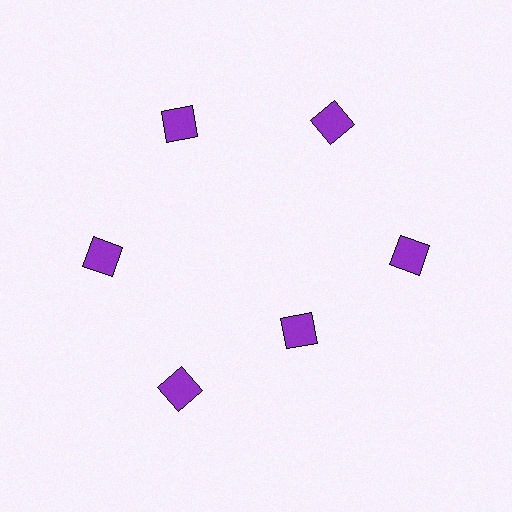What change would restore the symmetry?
The symmetry would be restored by moving it outward, back onto the ring so that all 6 diamonds sit at equal angles and equal distance from the center.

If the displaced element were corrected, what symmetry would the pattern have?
It would have 6-fold rotational symmetry — the pattern would map onto itself every 60 degrees.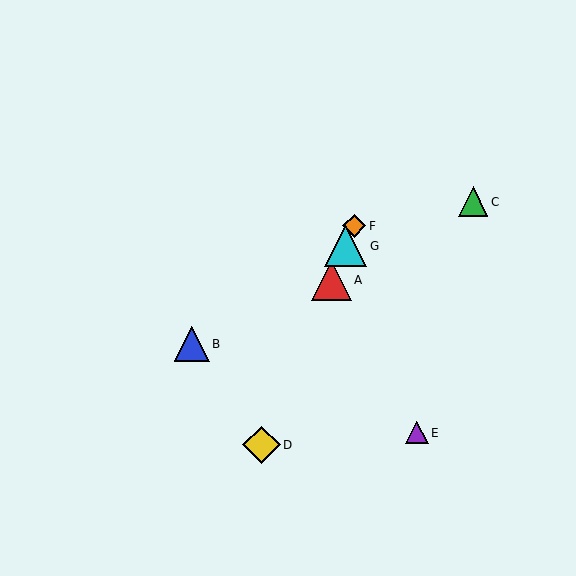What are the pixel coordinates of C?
Object C is at (473, 202).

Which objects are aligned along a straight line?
Objects A, D, F, G are aligned along a straight line.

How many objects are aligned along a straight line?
4 objects (A, D, F, G) are aligned along a straight line.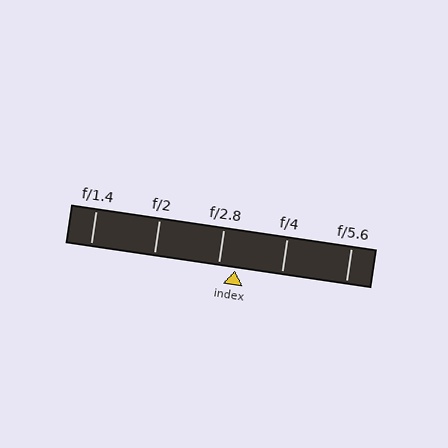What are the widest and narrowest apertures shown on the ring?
The widest aperture shown is f/1.4 and the narrowest is f/5.6.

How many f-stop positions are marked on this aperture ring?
There are 5 f-stop positions marked.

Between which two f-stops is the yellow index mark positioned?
The index mark is between f/2.8 and f/4.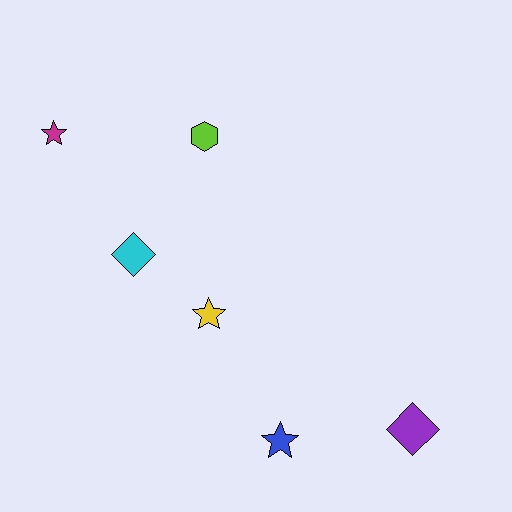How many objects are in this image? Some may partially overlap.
There are 6 objects.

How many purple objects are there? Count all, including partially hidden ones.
There is 1 purple object.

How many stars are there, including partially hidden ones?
There are 3 stars.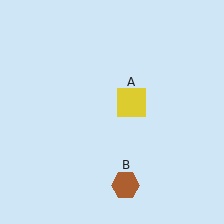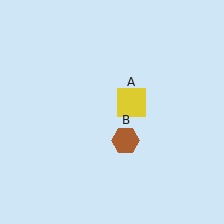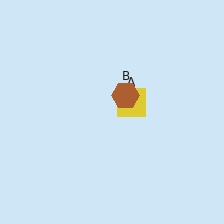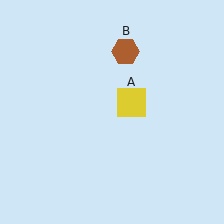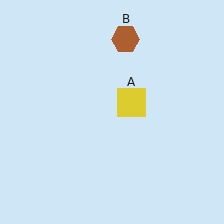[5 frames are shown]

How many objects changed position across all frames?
1 object changed position: brown hexagon (object B).